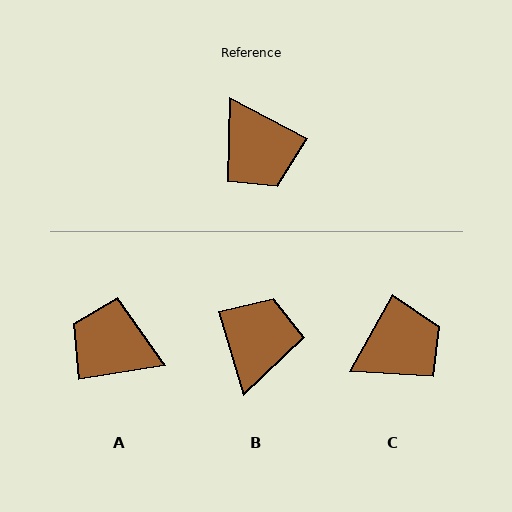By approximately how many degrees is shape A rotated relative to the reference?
Approximately 143 degrees clockwise.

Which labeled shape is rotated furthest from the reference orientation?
A, about 143 degrees away.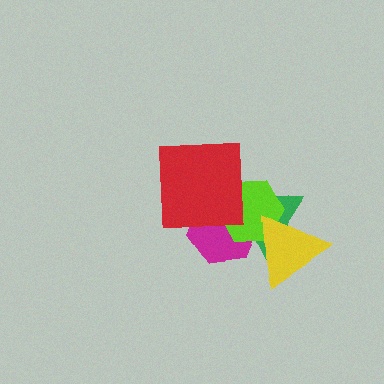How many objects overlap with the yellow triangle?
3 objects overlap with the yellow triangle.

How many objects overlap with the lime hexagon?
4 objects overlap with the lime hexagon.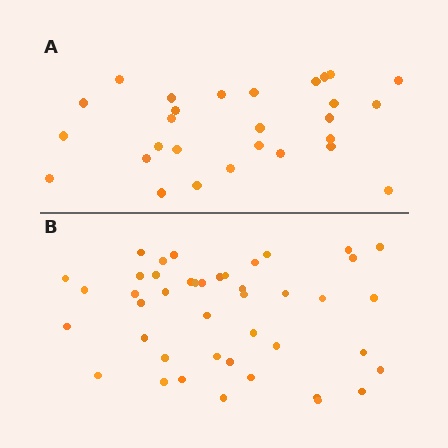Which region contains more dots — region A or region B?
Region B (the bottom region) has more dots.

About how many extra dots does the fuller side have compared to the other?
Region B has approximately 15 more dots than region A.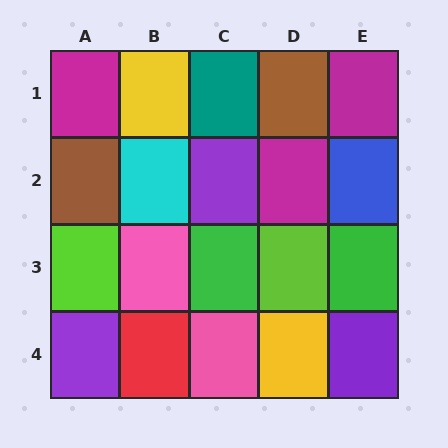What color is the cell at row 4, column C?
Pink.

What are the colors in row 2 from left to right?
Brown, cyan, purple, magenta, blue.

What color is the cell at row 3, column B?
Pink.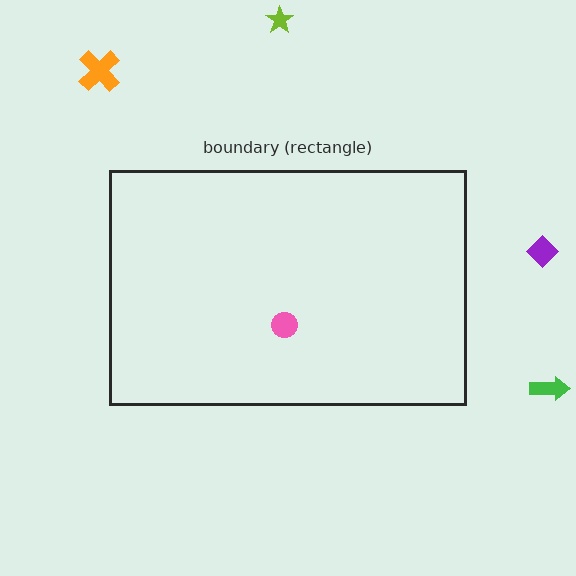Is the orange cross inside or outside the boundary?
Outside.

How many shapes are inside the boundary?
1 inside, 4 outside.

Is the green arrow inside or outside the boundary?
Outside.